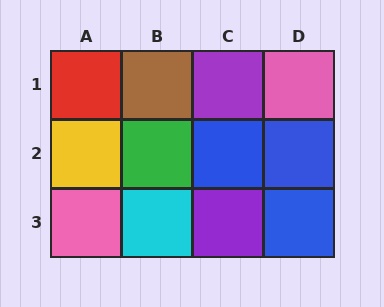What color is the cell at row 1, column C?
Purple.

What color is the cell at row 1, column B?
Brown.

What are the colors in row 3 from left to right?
Pink, cyan, purple, blue.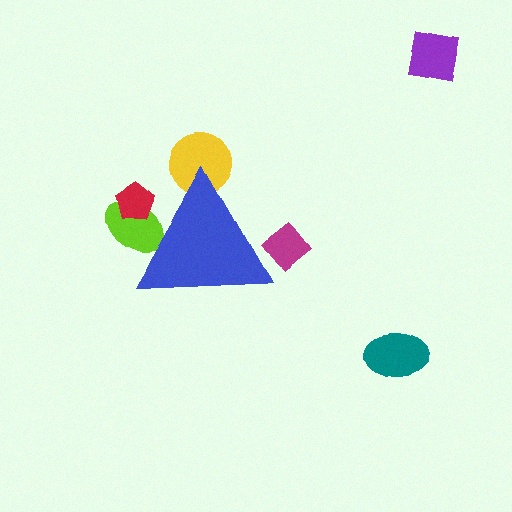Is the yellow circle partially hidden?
Yes, the yellow circle is partially hidden behind the blue triangle.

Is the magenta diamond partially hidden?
Yes, the magenta diamond is partially hidden behind the blue triangle.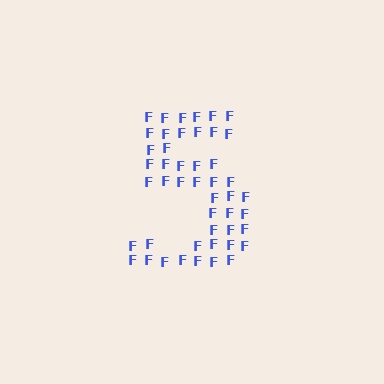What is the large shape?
The large shape is the digit 5.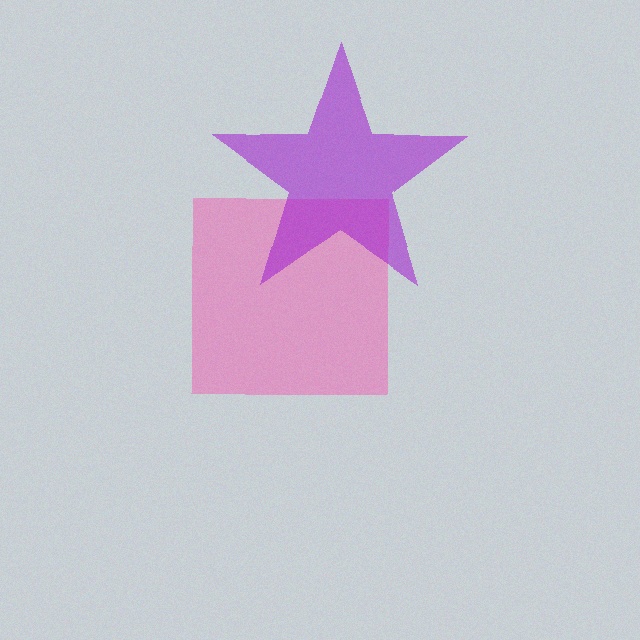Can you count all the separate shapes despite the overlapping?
Yes, there are 2 separate shapes.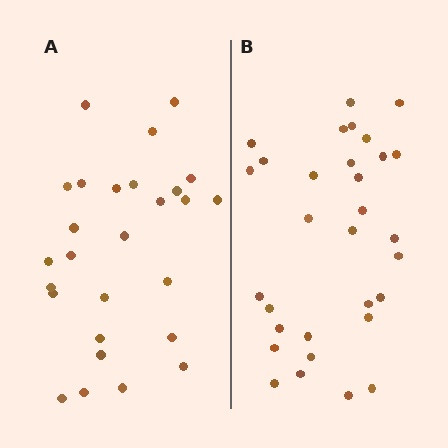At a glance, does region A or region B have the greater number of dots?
Region B (the right region) has more dots.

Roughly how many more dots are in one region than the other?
Region B has about 4 more dots than region A.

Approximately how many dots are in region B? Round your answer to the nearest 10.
About 30 dots. (The exact count is 31, which rounds to 30.)